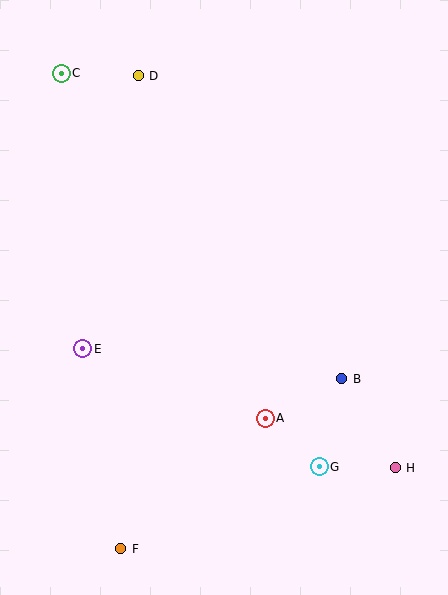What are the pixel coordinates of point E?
Point E is at (83, 349).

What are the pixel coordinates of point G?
Point G is at (319, 467).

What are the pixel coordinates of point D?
Point D is at (138, 76).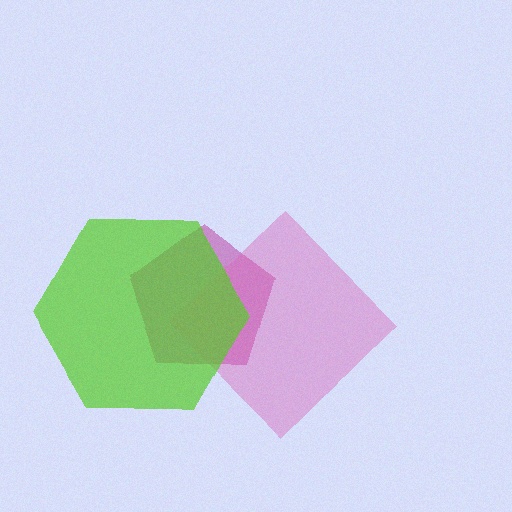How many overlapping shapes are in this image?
There are 3 overlapping shapes in the image.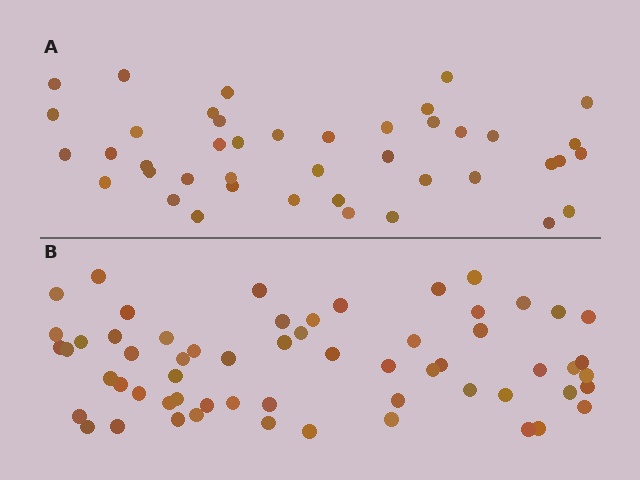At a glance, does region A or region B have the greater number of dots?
Region B (the bottom region) has more dots.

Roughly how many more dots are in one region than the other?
Region B has approximately 20 more dots than region A.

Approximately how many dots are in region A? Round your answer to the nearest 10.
About 40 dots. (The exact count is 42, which rounds to 40.)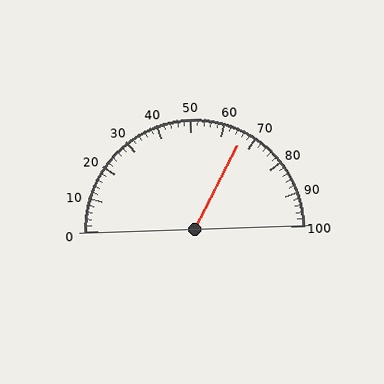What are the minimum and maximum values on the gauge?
The gauge ranges from 0 to 100.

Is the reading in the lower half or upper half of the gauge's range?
The reading is in the upper half of the range (0 to 100).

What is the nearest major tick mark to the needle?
The nearest major tick mark is 70.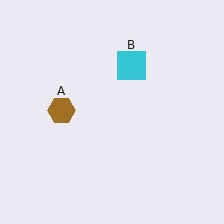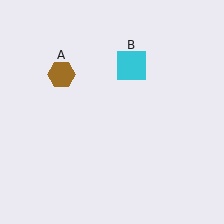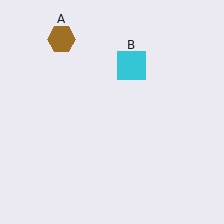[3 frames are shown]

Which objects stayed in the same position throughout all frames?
Cyan square (object B) remained stationary.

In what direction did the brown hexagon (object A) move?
The brown hexagon (object A) moved up.